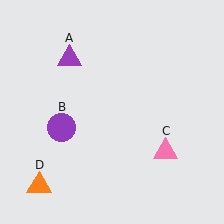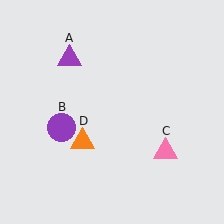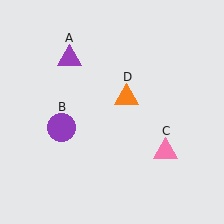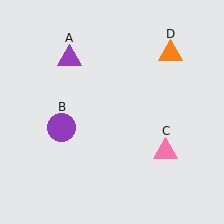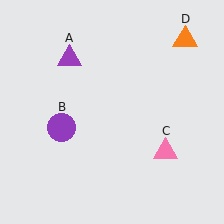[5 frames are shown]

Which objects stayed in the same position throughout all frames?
Purple triangle (object A) and purple circle (object B) and pink triangle (object C) remained stationary.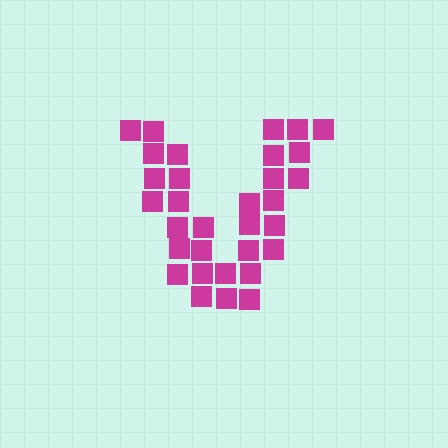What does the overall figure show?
The overall figure shows the letter V.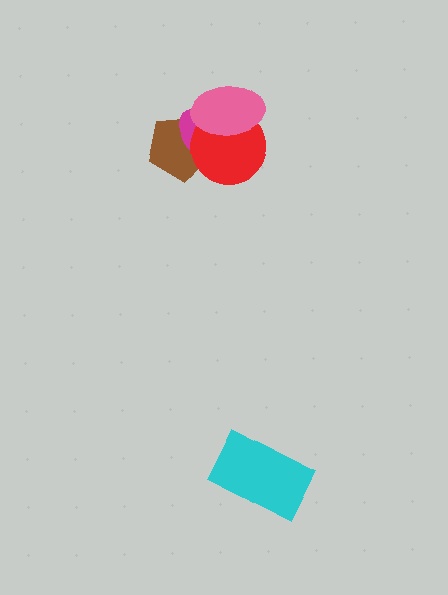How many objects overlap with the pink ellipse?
3 objects overlap with the pink ellipse.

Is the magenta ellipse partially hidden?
Yes, it is partially covered by another shape.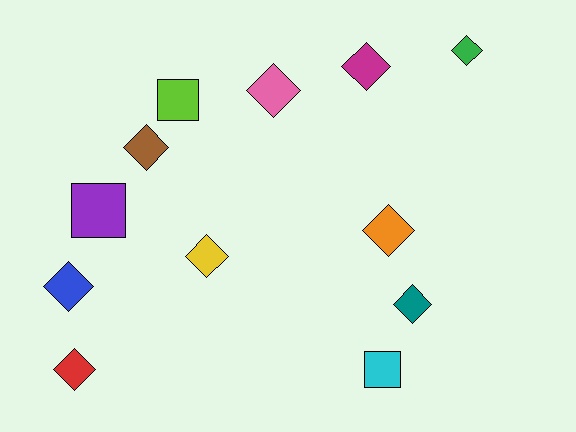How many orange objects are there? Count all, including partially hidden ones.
There is 1 orange object.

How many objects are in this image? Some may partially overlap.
There are 12 objects.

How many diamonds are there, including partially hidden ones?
There are 9 diamonds.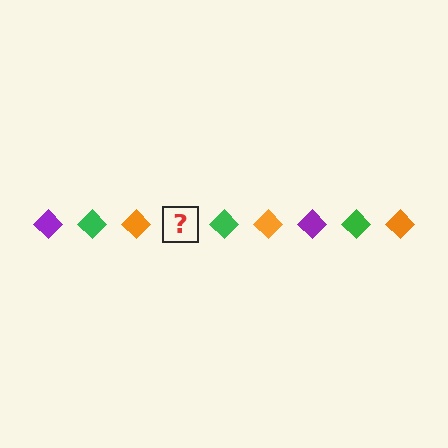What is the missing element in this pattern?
The missing element is a purple diamond.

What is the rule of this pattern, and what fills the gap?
The rule is that the pattern cycles through purple, green, orange diamonds. The gap should be filled with a purple diamond.